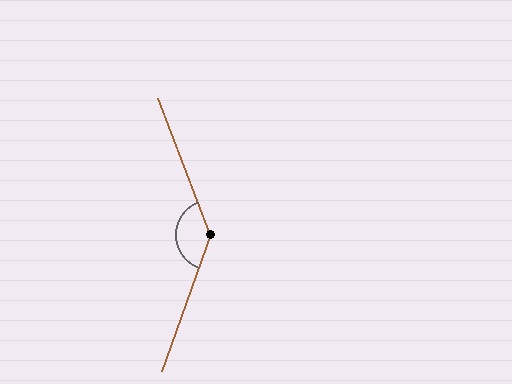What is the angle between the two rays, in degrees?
Approximately 139 degrees.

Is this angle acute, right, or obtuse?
It is obtuse.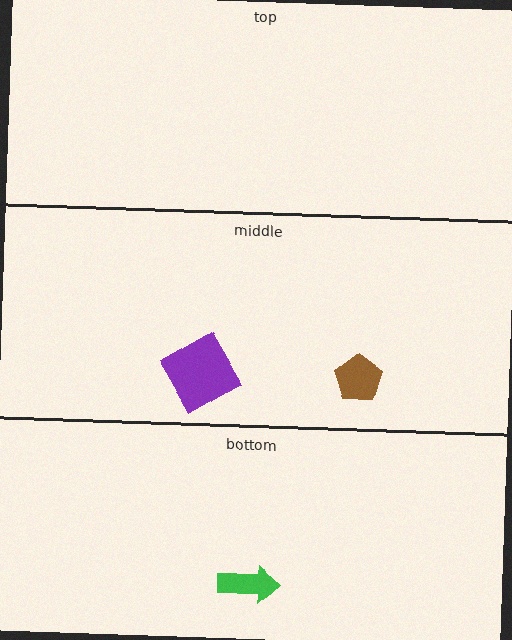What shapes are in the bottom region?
The green arrow.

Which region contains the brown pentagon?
The middle region.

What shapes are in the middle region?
The purple square, the brown pentagon.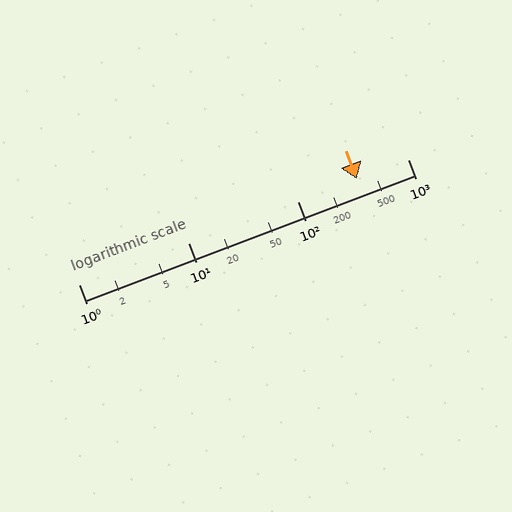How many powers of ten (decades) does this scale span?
The scale spans 3 decades, from 1 to 1000.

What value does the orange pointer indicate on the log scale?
The pointer indicates approximately 340.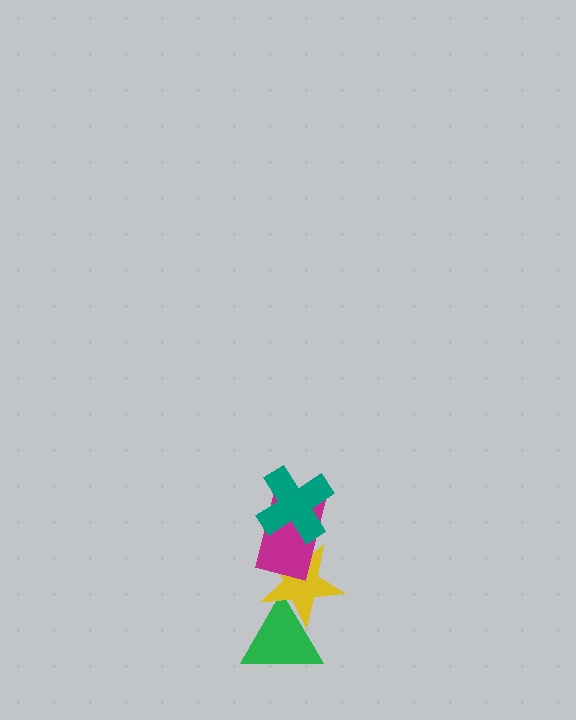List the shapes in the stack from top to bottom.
From top to bottom: the teal cross, the magenta rectangle, the yellow star, the green triangle.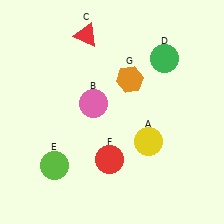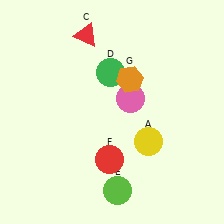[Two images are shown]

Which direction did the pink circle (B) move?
The pink circle (B) moved right.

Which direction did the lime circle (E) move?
The lime circle (E) moved right.